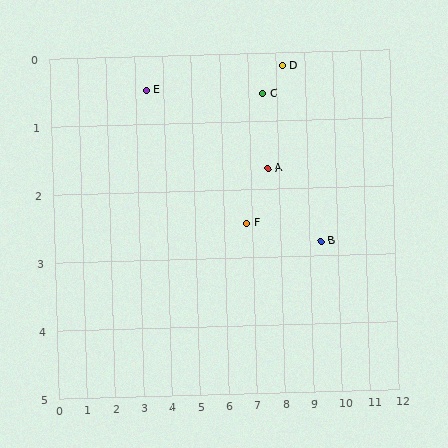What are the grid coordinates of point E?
Point E is at approximately (3.4, 0.5).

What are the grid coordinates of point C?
Point C is at approximately (7.5, 0.6).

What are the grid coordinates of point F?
Point F is at approximately (6.8, 2.5).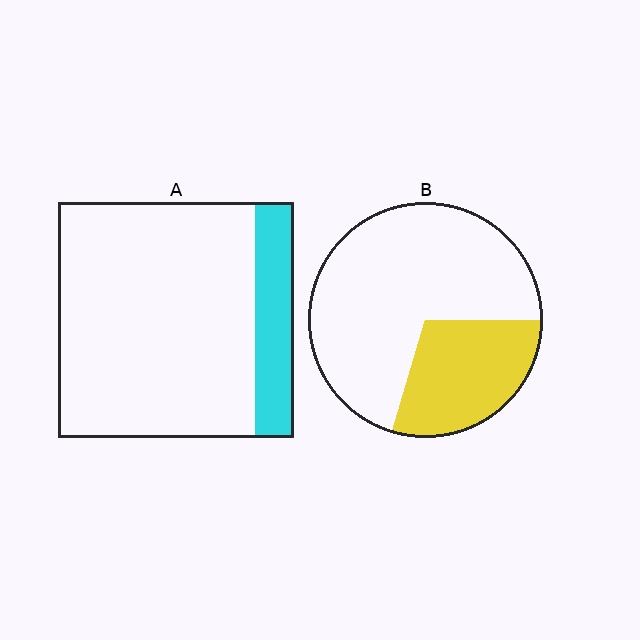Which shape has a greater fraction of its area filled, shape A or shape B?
Shape B.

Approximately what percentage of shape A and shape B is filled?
A is approximately 15% and B is approximately 30%.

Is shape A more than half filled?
No.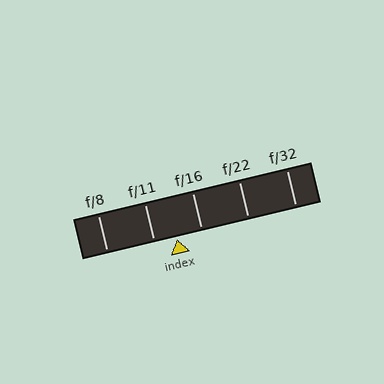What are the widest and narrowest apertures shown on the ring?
The widest aperture shown is f/8 and the narrowest is f/32.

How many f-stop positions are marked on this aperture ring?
There are 5 f-stop positions marked.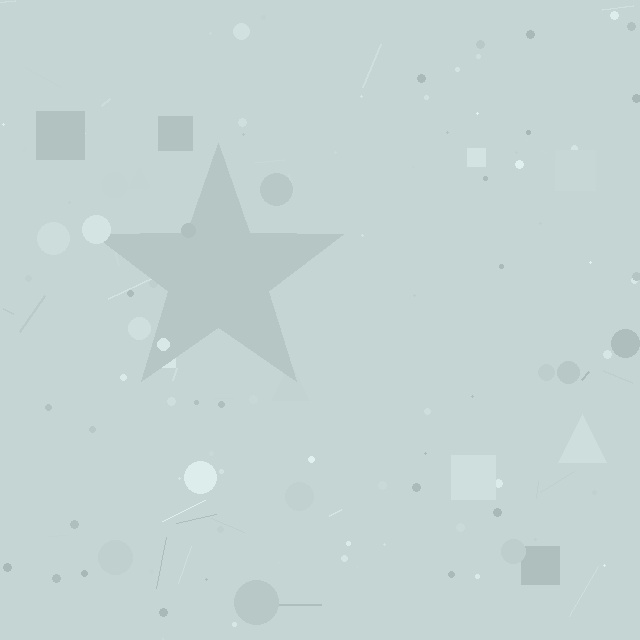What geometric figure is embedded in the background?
A star is embedded in the background.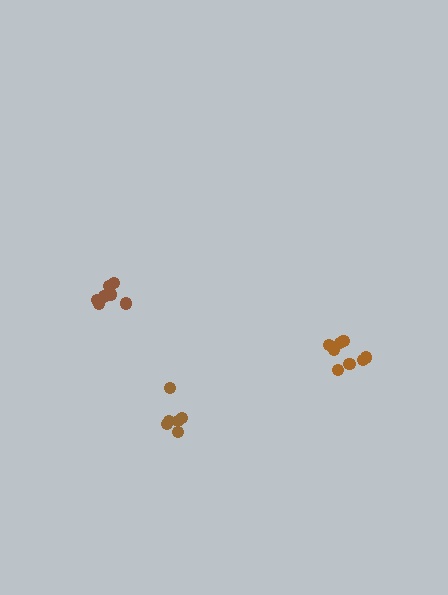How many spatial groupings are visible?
There are 3 spatial groupings.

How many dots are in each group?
Group 1: 8 dots, Group 2: 6 dots, Group 3: 8 dots (22 total).